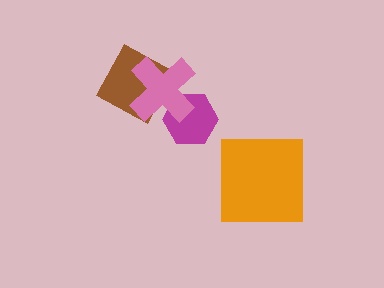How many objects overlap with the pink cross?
2 objects overlap with the pink cross.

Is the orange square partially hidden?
No, no other shape covers it.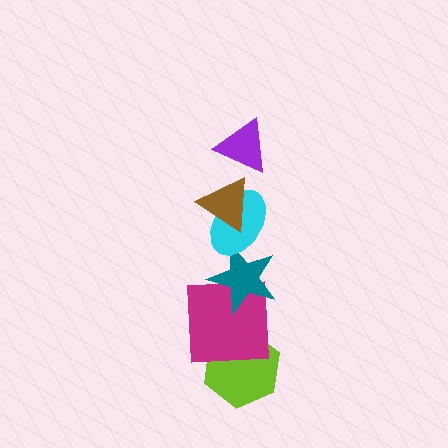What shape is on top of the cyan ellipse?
The brown triangle is on top of the cyan ellipse.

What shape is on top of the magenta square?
The teal star is on top of the magenta square.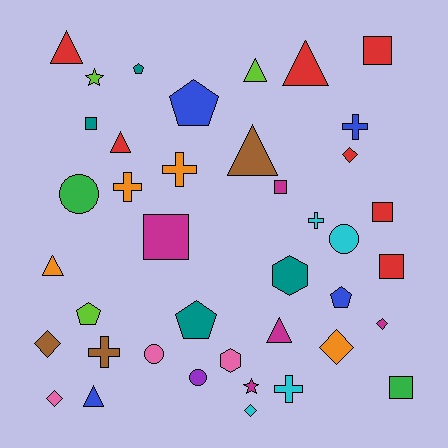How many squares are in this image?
There are 7 squares.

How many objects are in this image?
There are 40 objects.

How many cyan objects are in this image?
There are 4 cyan objects.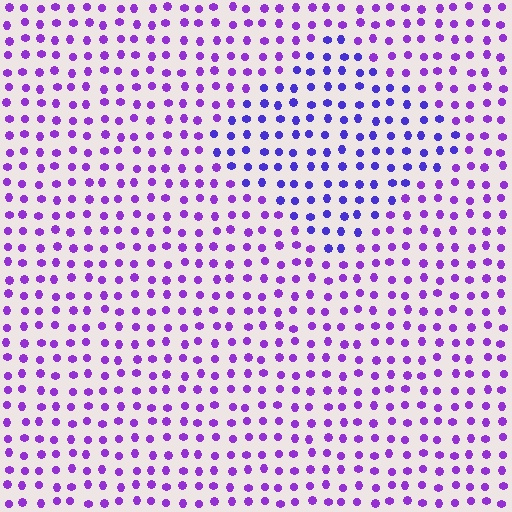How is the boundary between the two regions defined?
The boundary is defined purely by a slight shift in hue (about 28 degrees). Spacing, size, and orientation are identical on both sides.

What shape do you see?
I see a diamond.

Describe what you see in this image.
The image is filled with small purple elements in a uniform arrangement. A diamond-shaped region is visible where the elements are tinted to a slightly different hue, forming a subtle color boundary.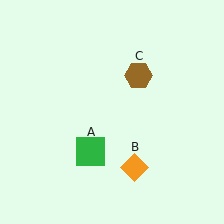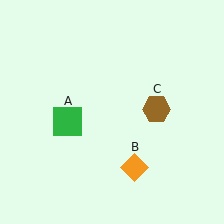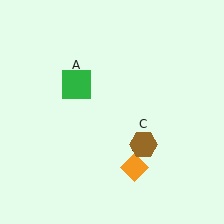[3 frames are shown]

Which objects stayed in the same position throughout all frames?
Orange diamond (object B) remained stationary.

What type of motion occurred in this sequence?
The green square (object A), brown hexagon (object C) rotated clockwise around the center of the scene.